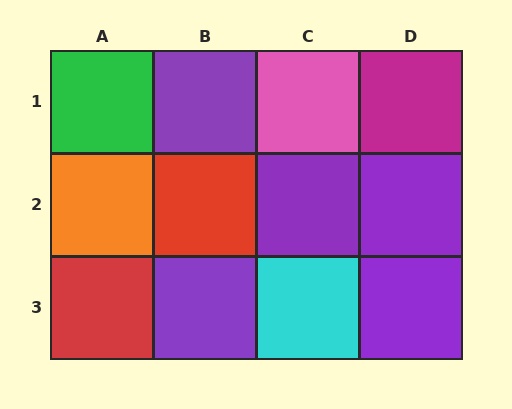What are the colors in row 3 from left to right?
Red, purple, cyan, purple.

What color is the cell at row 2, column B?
Red.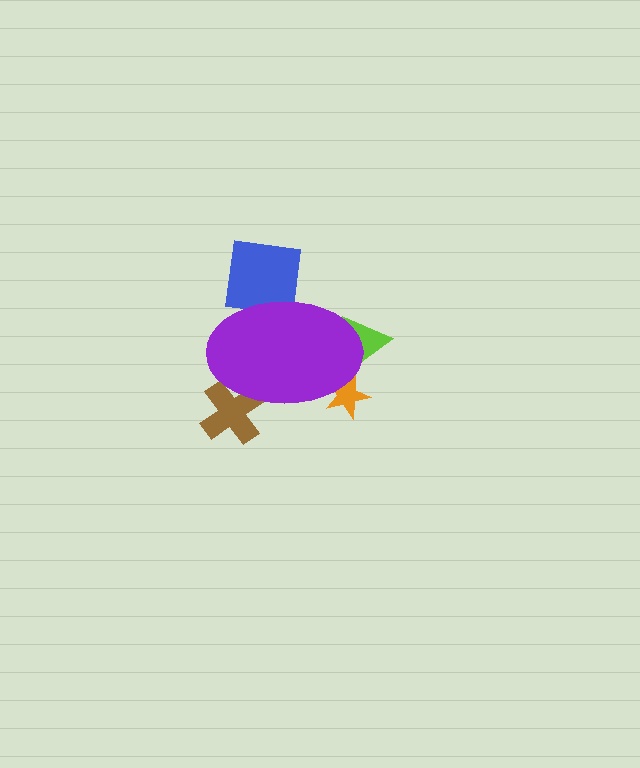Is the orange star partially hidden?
Yes, the orange star is partially hidden behind the purple ellipse.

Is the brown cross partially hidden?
Yes, the brown cross is partially hidden behind the purple ellipse.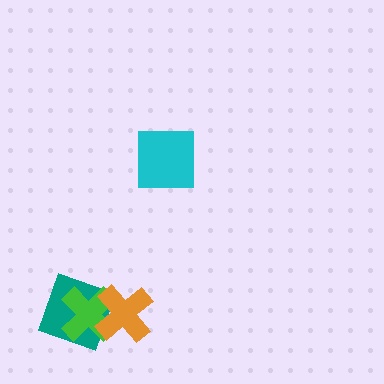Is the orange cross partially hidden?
No, no other shape covers it.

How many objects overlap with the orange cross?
2 objects overlap with the orange cross.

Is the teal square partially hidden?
Yes, it is partially covered by another shape.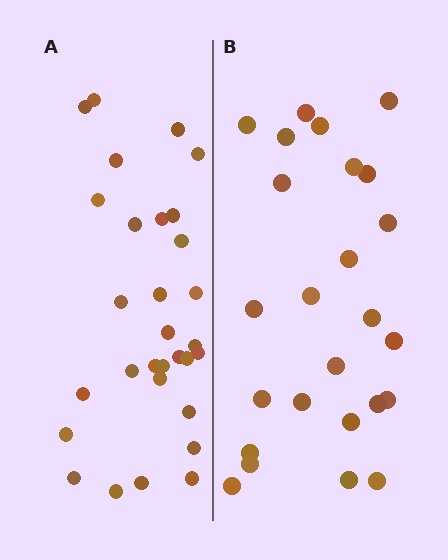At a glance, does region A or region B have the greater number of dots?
Region A (the left region) has more dots.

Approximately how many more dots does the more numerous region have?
Region A has about 5 more dots than region B.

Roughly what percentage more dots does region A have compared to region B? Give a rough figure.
About 20% more.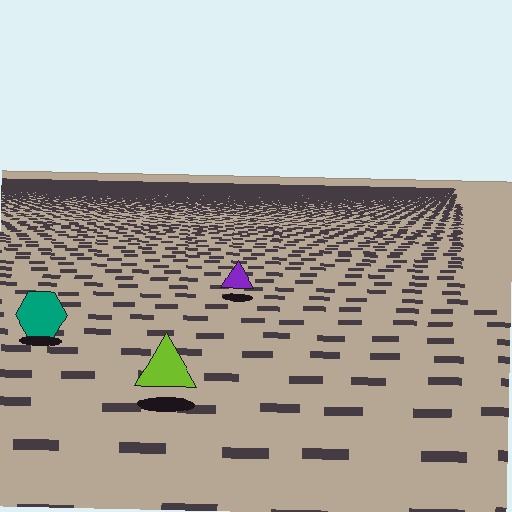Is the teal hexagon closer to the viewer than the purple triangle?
Yes. The teal hexagon is closer — you can tell from the texture gradient: the ground texture is coarser near it.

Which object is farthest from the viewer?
The purple triangle is farthest from the viewer. It appears smaller and the ground texture around it is denser.